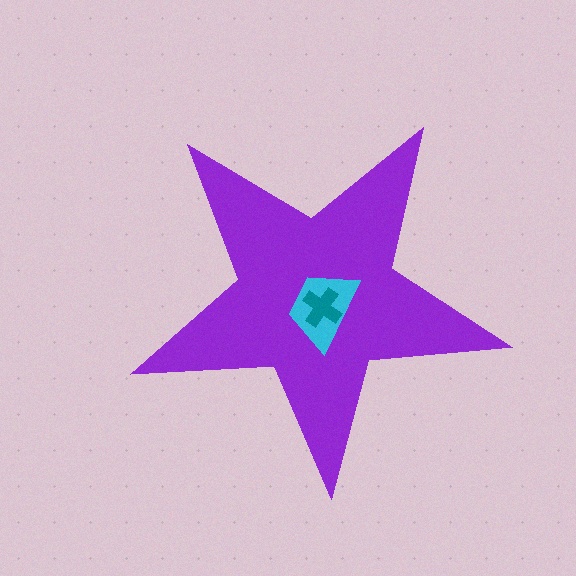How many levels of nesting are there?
3.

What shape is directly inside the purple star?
The cyan trapezoid.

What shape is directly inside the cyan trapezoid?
The teal cross.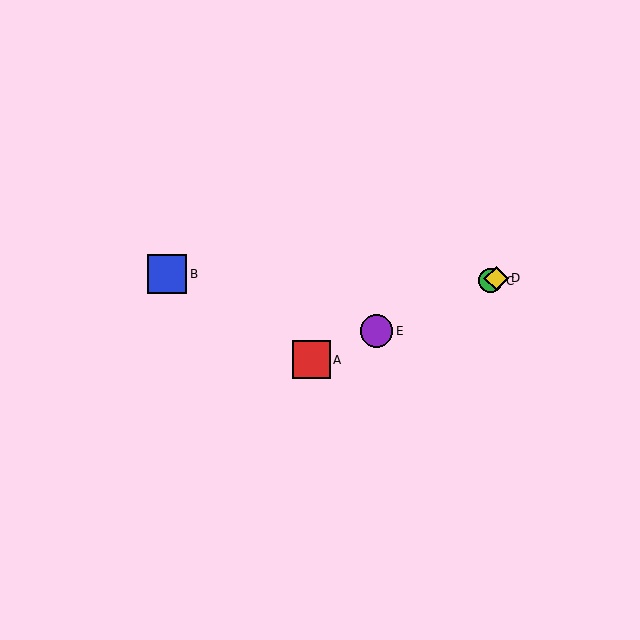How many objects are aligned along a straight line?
4 objects (A, C, D, E) are aligned along a straight line.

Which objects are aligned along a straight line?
Objects A, C, D, E are aligned along a straight line.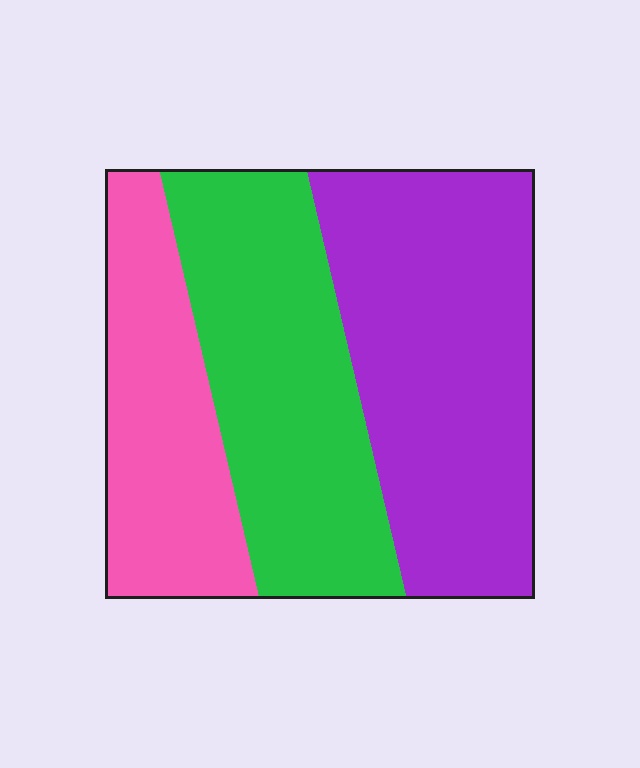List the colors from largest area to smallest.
From largest to smallest: purple, green, pink.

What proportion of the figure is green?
Green covers around 35% of the figure.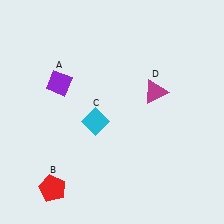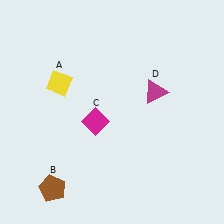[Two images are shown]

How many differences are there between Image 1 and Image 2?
There are 3 differences between the two images.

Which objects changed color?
A changed from purple to yellow. B changed from red to brown. C changed from cyan to magenta.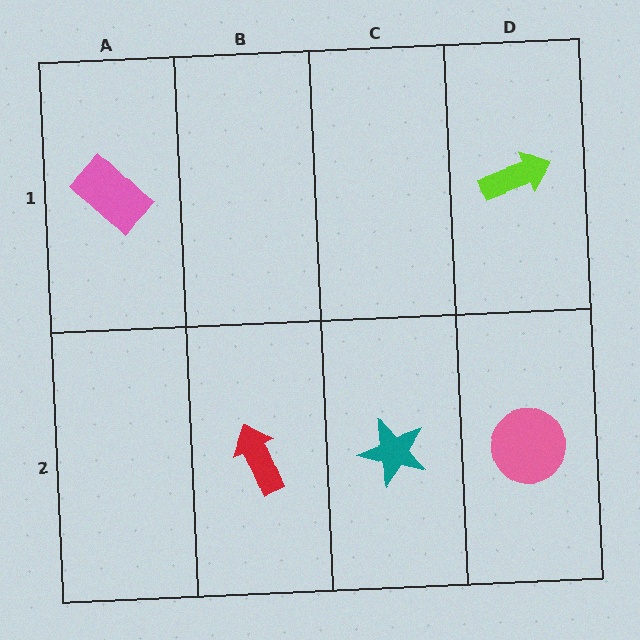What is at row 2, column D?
A pink circle.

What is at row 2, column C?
A teal star.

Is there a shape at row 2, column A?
No, that cell is empty.